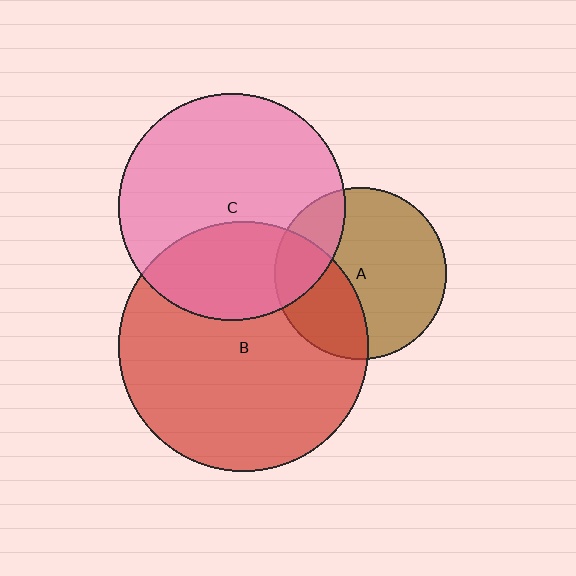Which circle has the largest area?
Circle B (red).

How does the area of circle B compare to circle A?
Approximately 2.1 times.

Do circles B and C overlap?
Yes.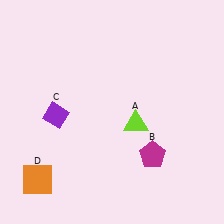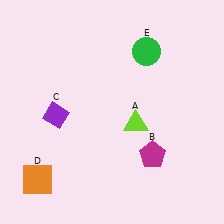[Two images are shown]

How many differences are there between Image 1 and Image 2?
There is 1 difference between the two images.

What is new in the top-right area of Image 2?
A green circle (E) was added in the top-right area of Image 2.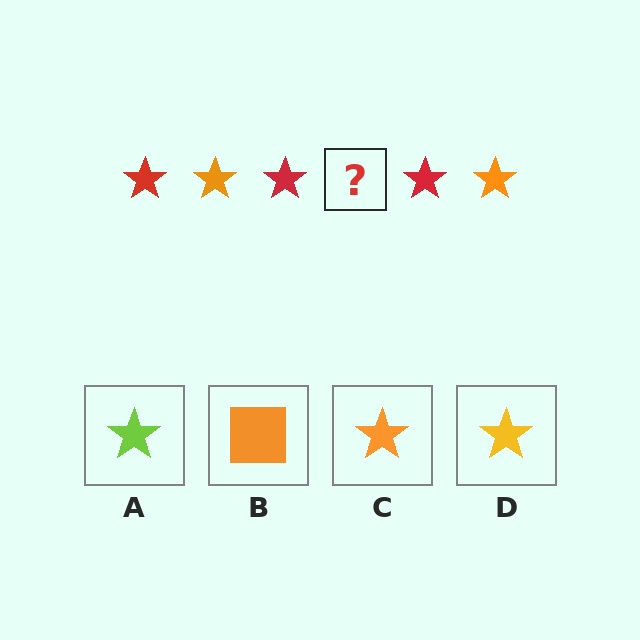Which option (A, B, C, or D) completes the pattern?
C.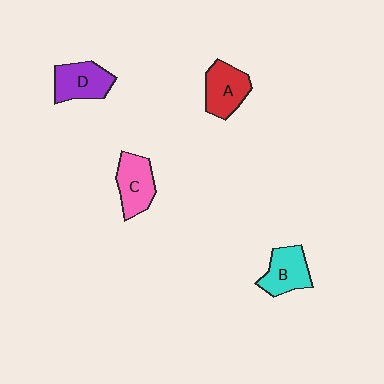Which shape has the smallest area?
Shape B (cyan).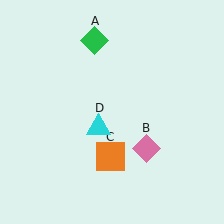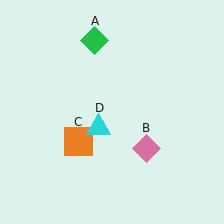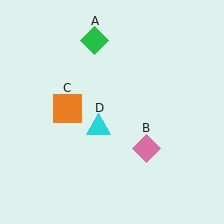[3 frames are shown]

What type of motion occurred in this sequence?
The orange square (object C) rotated clockwise around the center of the scene.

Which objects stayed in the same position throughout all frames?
Green diamond (object A) and pink diamond (object B) and cyan triangle (object D) remained stationary.